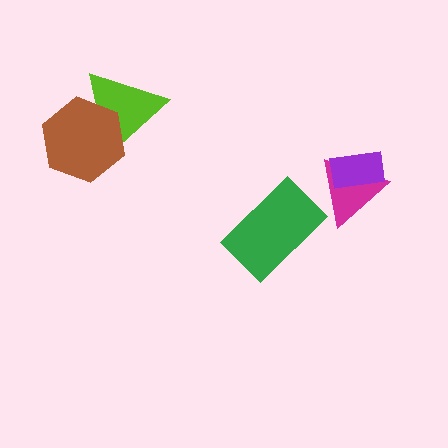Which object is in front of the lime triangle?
The brown hexagon is in front of the lime triangle.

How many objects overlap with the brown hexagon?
1 object overlaps with the brown hexagon.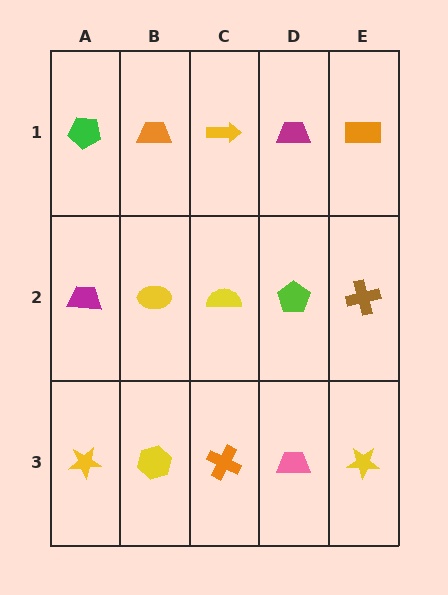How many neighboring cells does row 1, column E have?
2.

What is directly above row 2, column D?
A magenta trapezoid.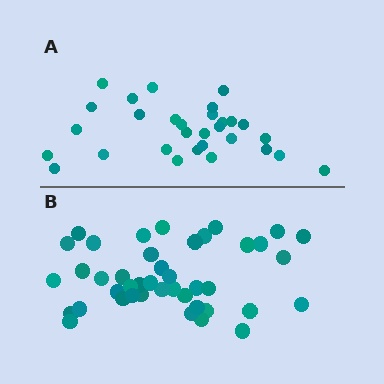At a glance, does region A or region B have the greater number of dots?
Region B (the bottom region) has more dots.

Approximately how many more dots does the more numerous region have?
Region B has roughly 12 or so more dots than region A.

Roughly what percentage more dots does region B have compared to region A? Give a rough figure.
About 40% more.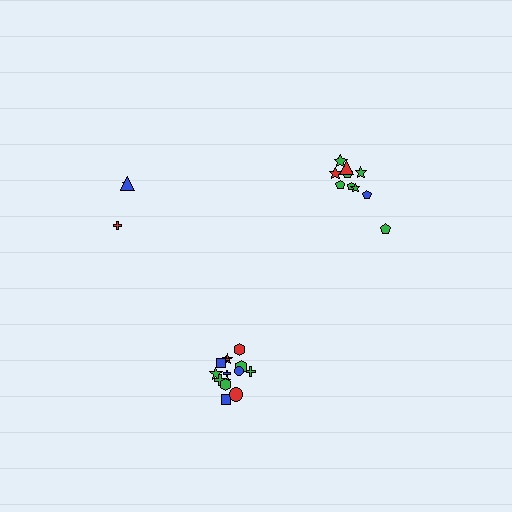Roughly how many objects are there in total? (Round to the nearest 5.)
Roughly 30 objects in total.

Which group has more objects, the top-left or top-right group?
The top-right group.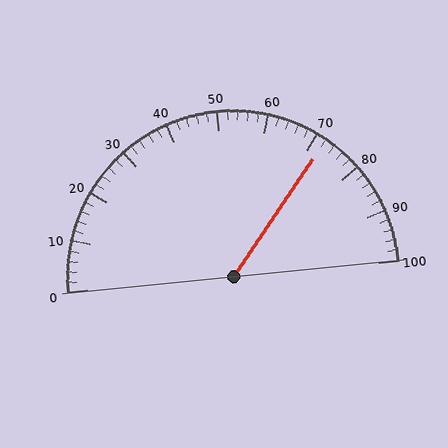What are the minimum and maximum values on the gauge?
The gauge ranges from 0 to 100.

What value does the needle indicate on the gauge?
The needle indicates approximately 72.